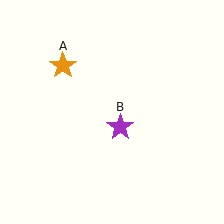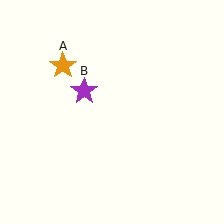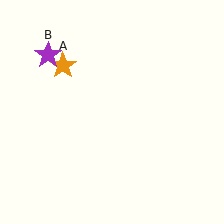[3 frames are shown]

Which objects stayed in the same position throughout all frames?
Orange star (object A) remained stationary.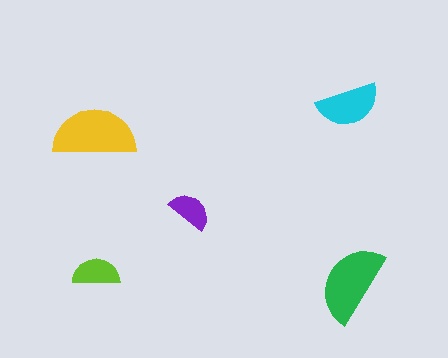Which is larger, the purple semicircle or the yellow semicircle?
The yellow one.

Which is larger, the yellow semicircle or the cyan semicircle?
The yellow one.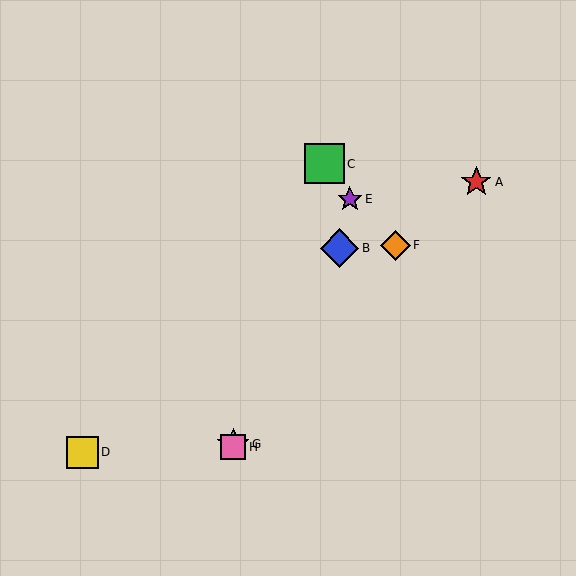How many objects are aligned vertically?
2 objects (G, H) are aligned vertically.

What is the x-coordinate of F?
Object F is at x≈395.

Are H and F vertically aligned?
No, H is at x≈233 and F is at x≈395.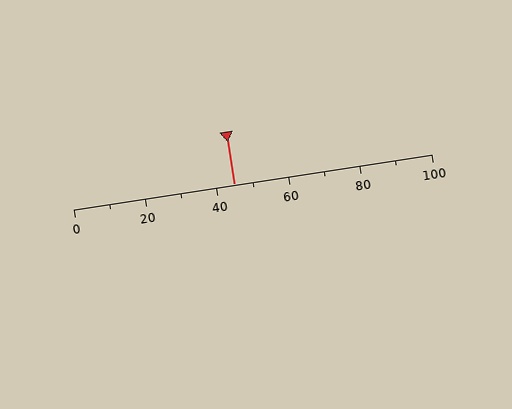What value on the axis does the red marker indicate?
The marker indicates approximately 45.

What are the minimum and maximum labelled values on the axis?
The axis runs from 0 to 100.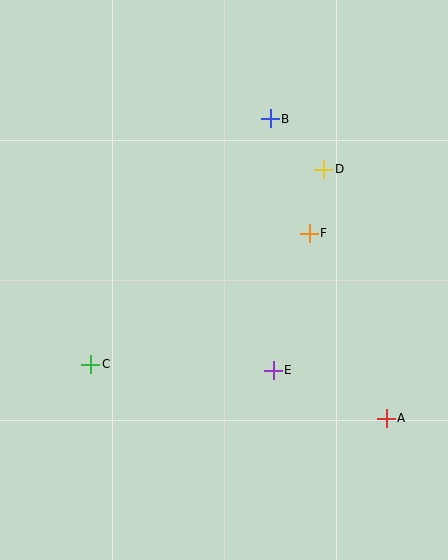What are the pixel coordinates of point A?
Point A is at (386, 418).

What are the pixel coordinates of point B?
Point B is at (270, 119).